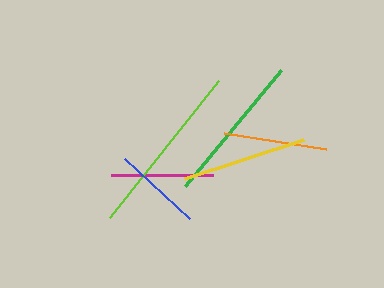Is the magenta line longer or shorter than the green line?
The green line is longer than the magenta line.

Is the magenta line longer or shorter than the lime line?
The lime line is longer than the magenta line.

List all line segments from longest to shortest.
From longest to shortest: lime, green, yellow, orange, magenta, blue.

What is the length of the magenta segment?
The magenta segment is approximately 102 pixels long.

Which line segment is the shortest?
The blue line is the shortest at approximately 89 pixels.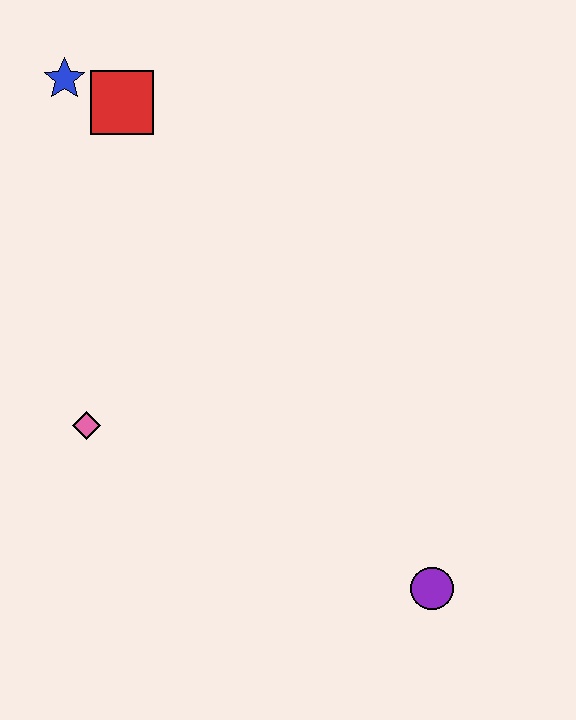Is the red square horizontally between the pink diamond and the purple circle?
Yes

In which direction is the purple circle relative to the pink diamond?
The purple circle is to the right of the pink diamond.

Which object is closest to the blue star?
The red square is closest to the blue star.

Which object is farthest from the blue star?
The purple circle is farthest from the blue star.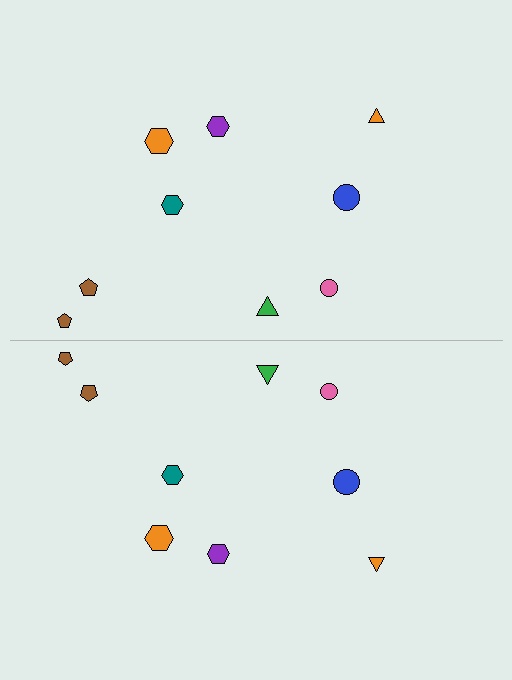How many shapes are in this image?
There are 18 shapes in this image.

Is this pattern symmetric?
Yes, this pattern has bilateral (reflection) symmetry.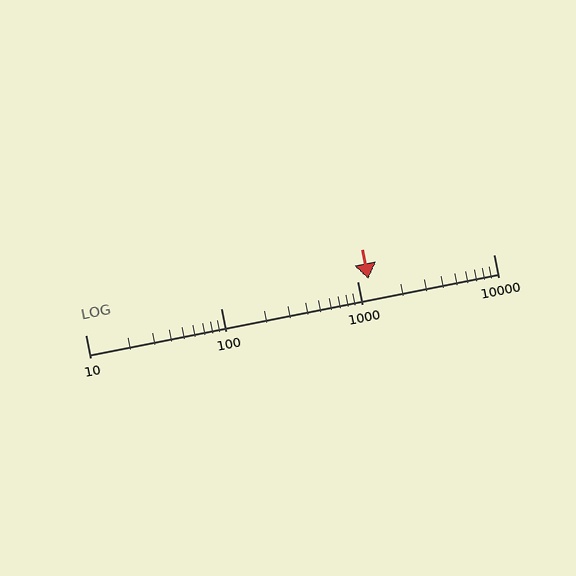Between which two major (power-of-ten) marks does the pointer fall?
The pointer is between 1000 and 10000.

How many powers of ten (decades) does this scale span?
The scale spans 3 decades, from 10 to 10000.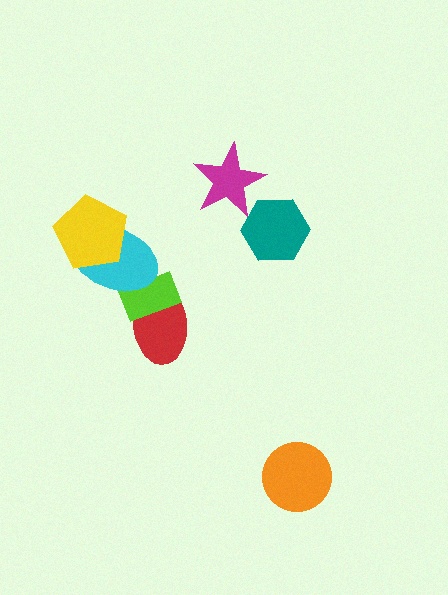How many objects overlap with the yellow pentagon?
1 object overlaps with the yellow pentagon.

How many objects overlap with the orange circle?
0 objects overlap with the orange circle.